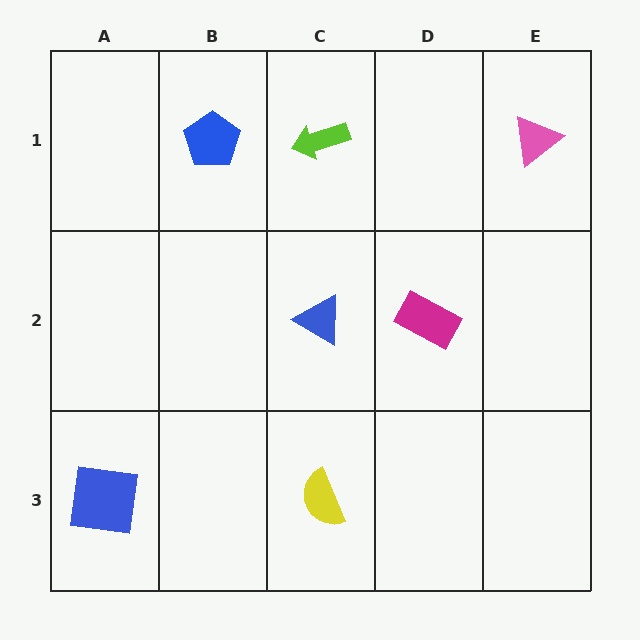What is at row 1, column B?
A blue pentagon.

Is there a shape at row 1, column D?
No, that cell is empty.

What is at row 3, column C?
A yellow semicircle.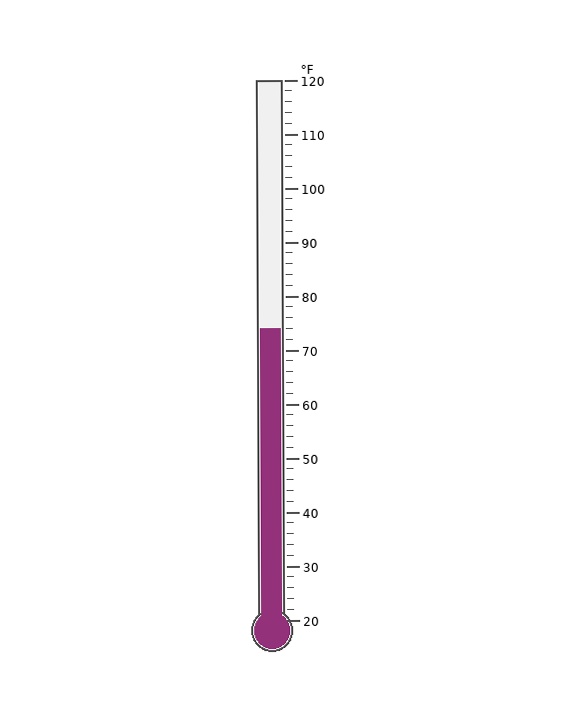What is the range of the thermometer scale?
The thermometer scale ranges from 20°F to 120°F.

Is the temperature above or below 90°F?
The temperature is below 90°F.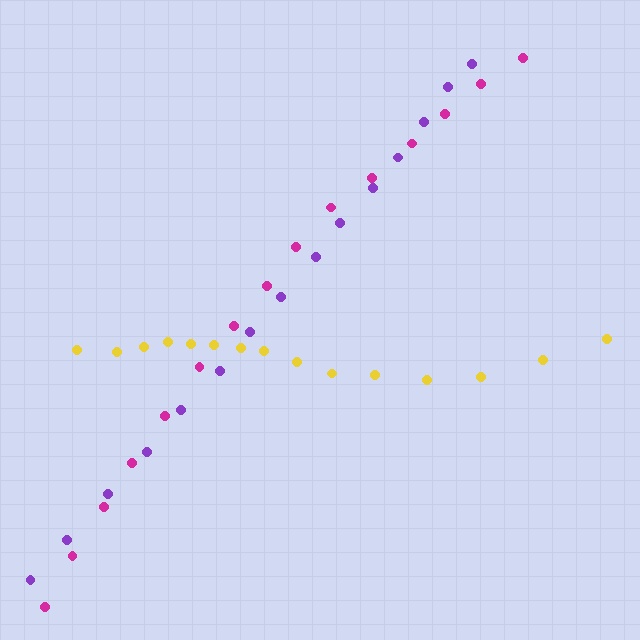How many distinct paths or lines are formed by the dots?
There are 3 distinct paths.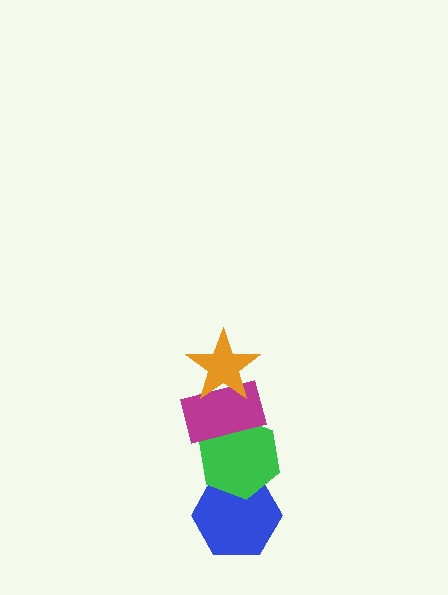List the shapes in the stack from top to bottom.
From top to bottom: the orange star, the magenta rectangle, the green hexagon, the blue hexagon.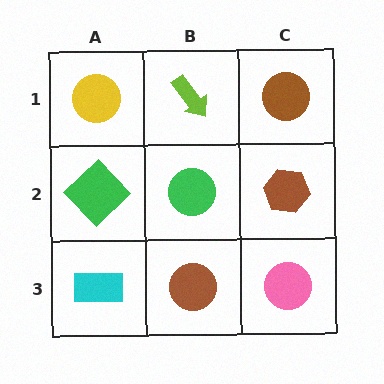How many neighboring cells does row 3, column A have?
2.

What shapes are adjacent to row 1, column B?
A green circle (row 2, column B), a yellow circle (row 1, column A), a brown circle (row 1, column C).